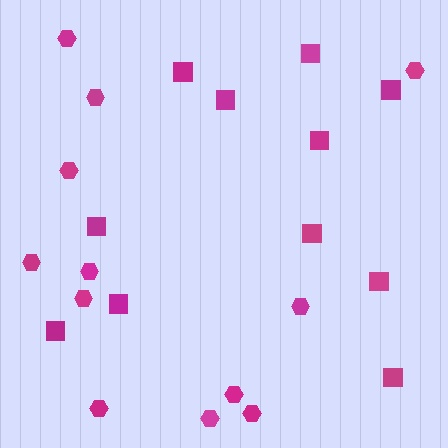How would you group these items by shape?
There are 2 groups: one group of squares (11) and one group of hexagons (12).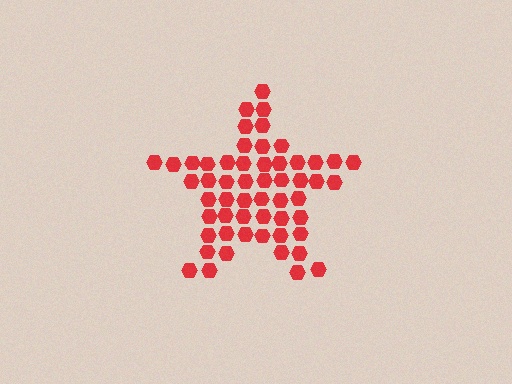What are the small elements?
The small elements are hexagons.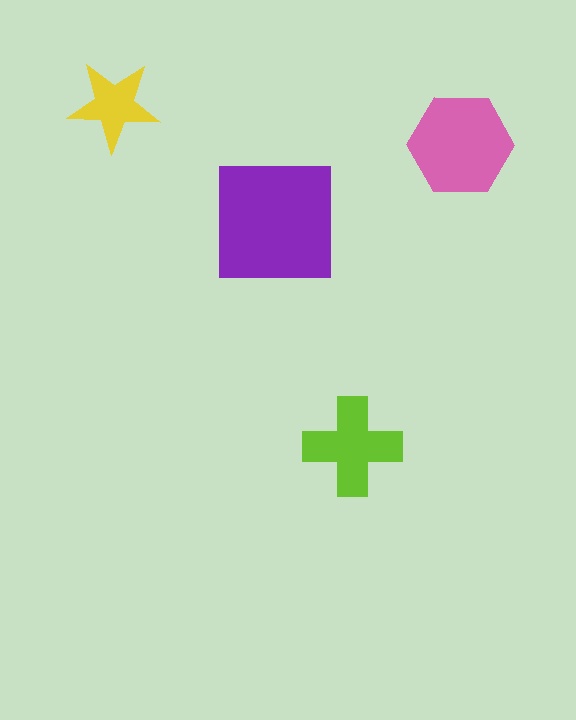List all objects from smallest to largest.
The yellow star, the lime cross, the pink hexagon, the purple square.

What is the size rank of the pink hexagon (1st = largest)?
2nd.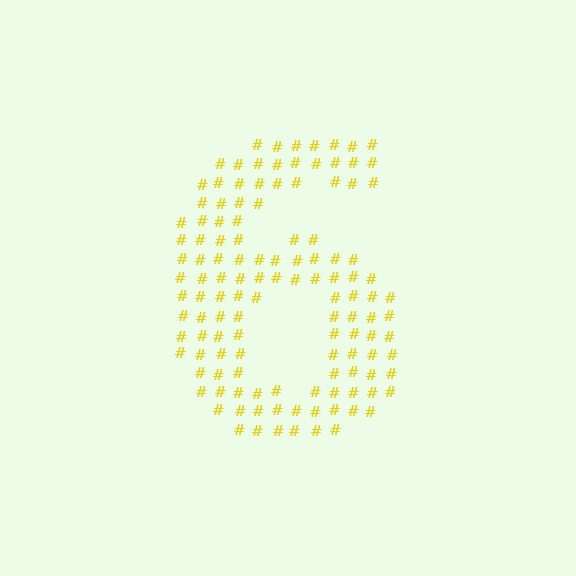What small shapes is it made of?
It is made of small hash symbols.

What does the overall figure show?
The overall figure shows the digit 6.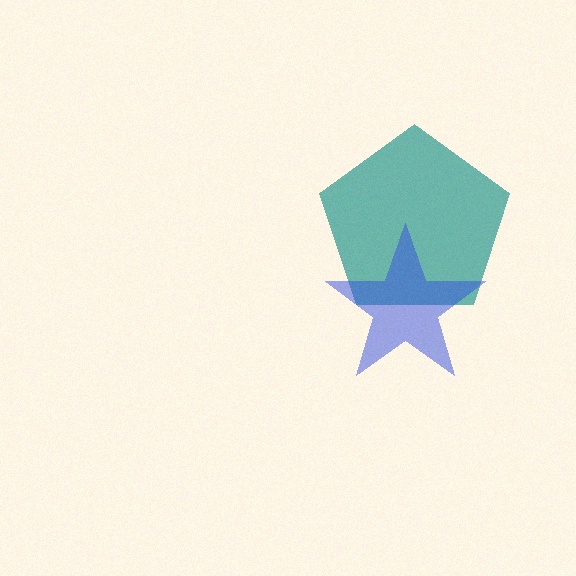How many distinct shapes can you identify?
There are 2 distinct shapes: a teal pentagon, a blue star.